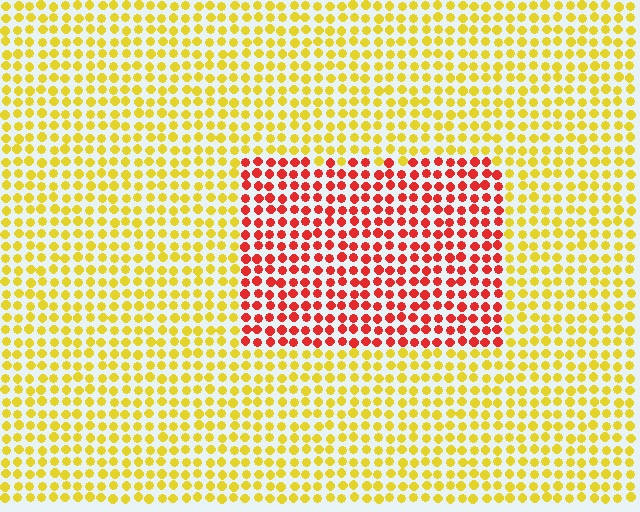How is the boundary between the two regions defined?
The boundary is defined purely by a slight shift in hue (about 56 degrees). Spacing, size, and orientation are identical on both sides.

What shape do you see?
I see a rectangle.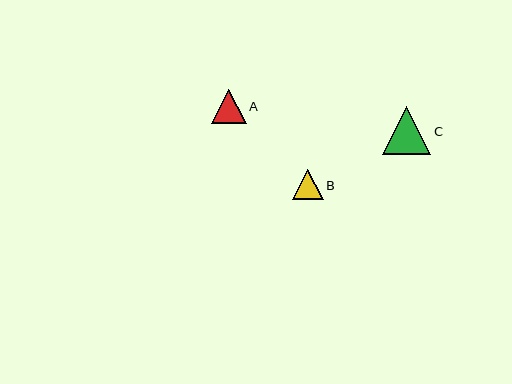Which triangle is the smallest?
Triangle B is the smallest with a size of approximately 30 pixels.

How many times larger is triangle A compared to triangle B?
Triangle A is approximately 1.1 times the size of triangle B.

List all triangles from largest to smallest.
From largest to smallest: C, A, B.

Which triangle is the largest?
Triangle C is the largest with a size of approximately 48 pixels.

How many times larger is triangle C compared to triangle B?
Triangle C is approximately 1.6 times the size of triangle B.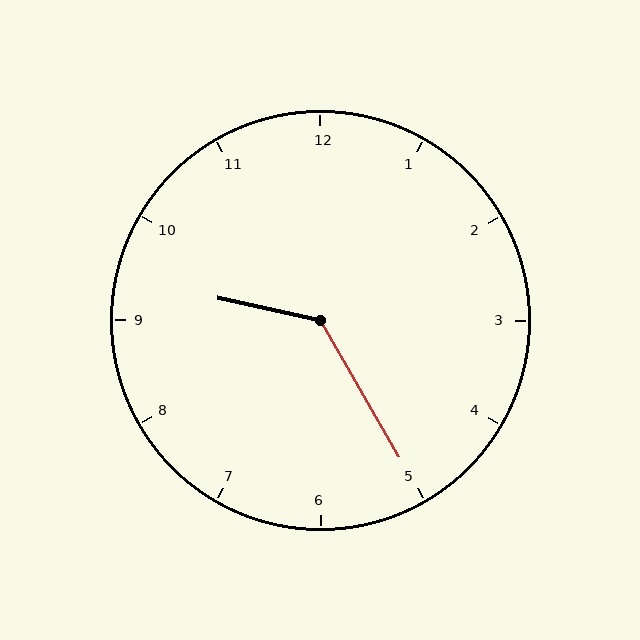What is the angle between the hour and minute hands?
Approximately 132 degrees.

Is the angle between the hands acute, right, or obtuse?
It is obtuse.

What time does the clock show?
9:25.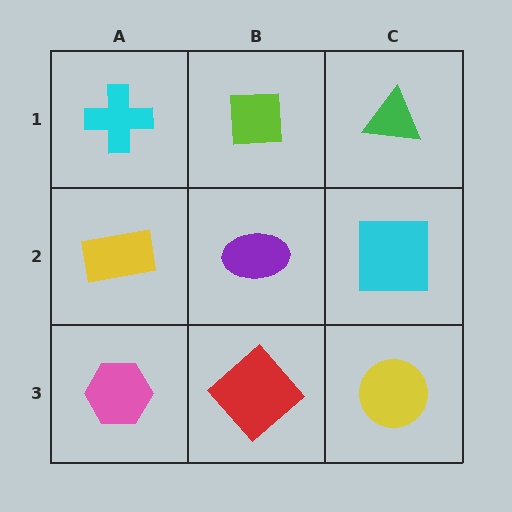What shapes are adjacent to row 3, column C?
A cyan square (row 2, column C), a red diamond (row 3, column B).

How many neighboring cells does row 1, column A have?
2.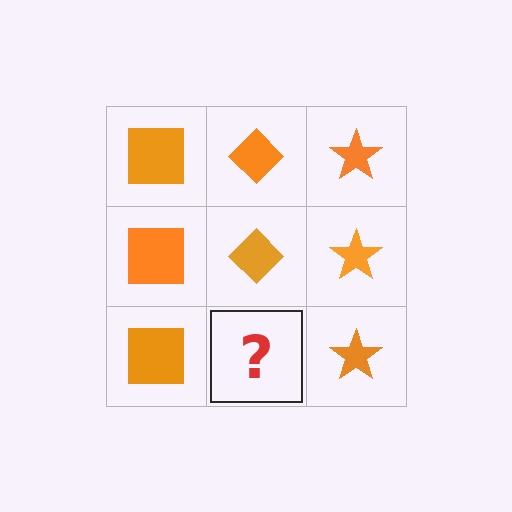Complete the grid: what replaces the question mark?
The question mark should be replaced with an orange diamond.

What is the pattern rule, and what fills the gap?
The rule is that each column has a consistent shape. The gap should be filled with an orange diamond.